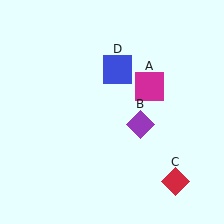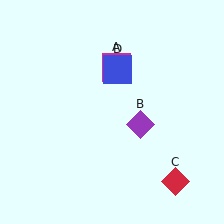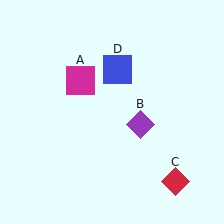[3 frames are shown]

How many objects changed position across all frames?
1 object changed position: magenta square (object A).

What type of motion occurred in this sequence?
The magenta square (object A) rotated counterclockwise around the center of the scene.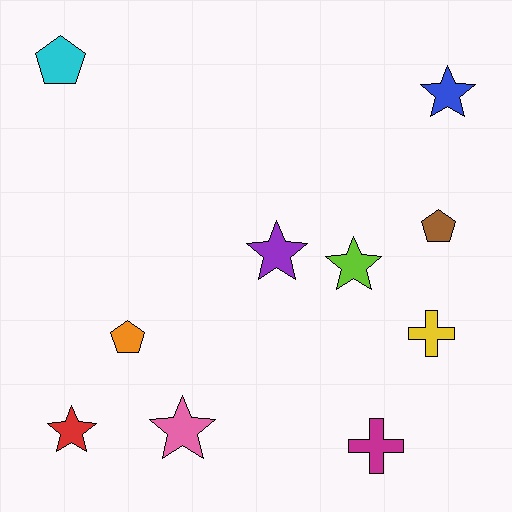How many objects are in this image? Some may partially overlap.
There are 10 objects.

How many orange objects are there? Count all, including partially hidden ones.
There is 1 orange object.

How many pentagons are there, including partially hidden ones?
There are 3 pentagons.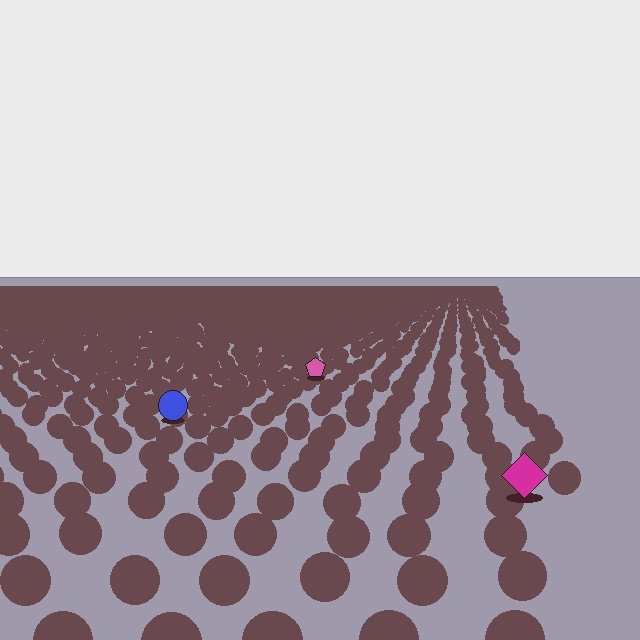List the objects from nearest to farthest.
From nearest to farthest: the magenta diamond, the blue circle, the pink pentagon.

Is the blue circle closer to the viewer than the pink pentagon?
Yes. The blue circle is closer — you can tell from the texture gradient: the ground texture is coarser near it.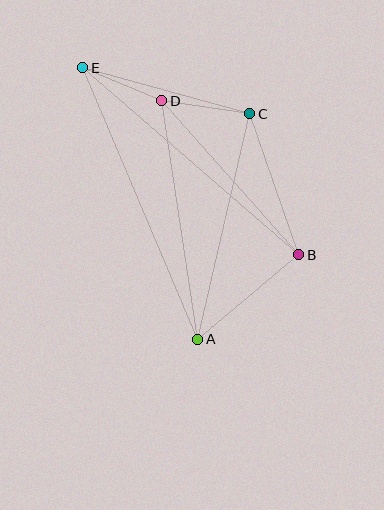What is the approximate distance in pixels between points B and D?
The distance between B and D is approximately 206 pixels.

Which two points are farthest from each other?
Points A and E are farthest from each other.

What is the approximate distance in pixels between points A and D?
The distance between A and D is approximately 241 pixels.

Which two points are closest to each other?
Points D and E are closest to each other.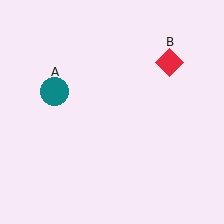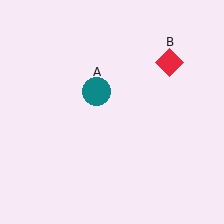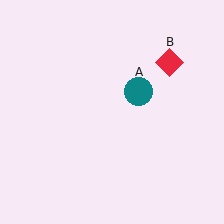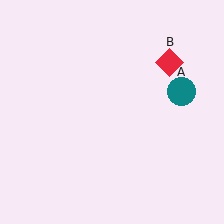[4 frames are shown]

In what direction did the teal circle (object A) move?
The teal circle (object A) moved right.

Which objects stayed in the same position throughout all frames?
Red diamond (object B) remained stationary.